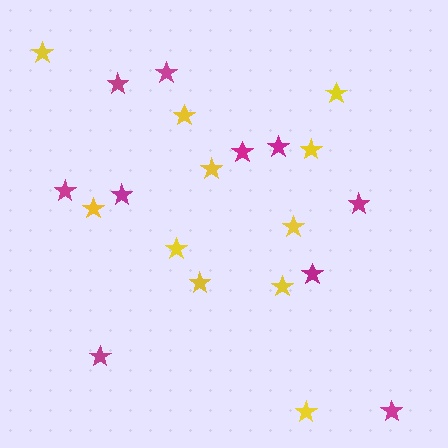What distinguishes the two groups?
There are 2 groups: one group of yellow stars (11) and one group of magenta stars (10).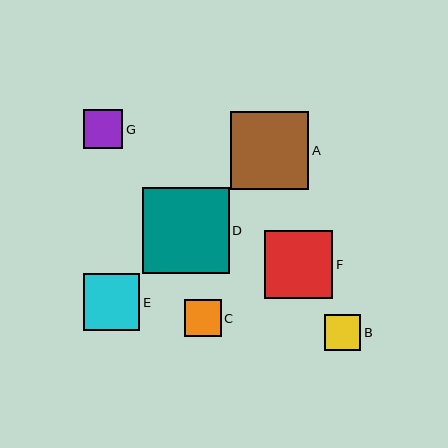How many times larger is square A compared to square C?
Square A is approximately 2.1 times the size of square C.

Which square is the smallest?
Square B is the smallest with a size of approximately 36 pixels.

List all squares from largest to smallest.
From largest to smallest: D, A, F, E, G, C, B.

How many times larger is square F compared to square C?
Square F is approximately 1.9 times the size of square C.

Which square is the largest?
Square D is the largest with a size of approximately 87 pixels.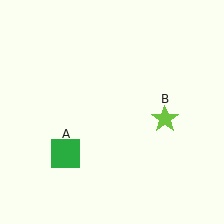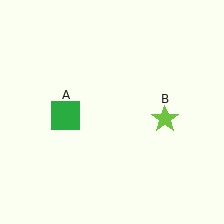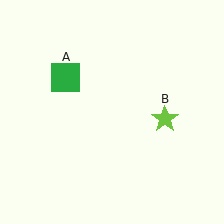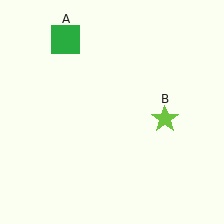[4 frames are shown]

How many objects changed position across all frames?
1 object changed position: green square (object A).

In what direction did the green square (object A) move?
The green square (object A) moved up.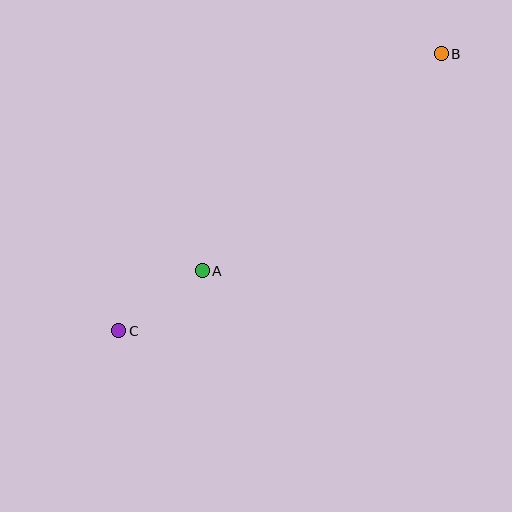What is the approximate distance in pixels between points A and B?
The distance between A and B is approximately 323 pixels.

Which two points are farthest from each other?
Points B and C are farthest from each other.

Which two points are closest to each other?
Points A and C are closest to each other.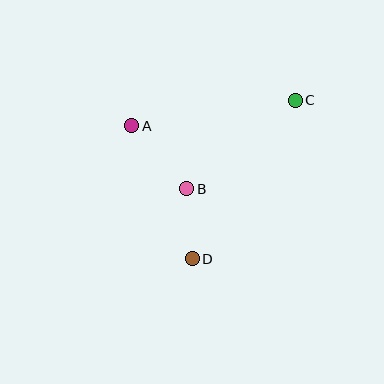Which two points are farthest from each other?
Points C and D are farthest from each other.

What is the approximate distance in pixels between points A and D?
The distance between A and D is approximately 146 pixels.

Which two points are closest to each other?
Points B and D are closest to each other.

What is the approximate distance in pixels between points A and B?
The distance between A and B is approximately 84 pixels.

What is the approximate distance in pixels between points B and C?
The distance between B and C is approximately 140 pixels.